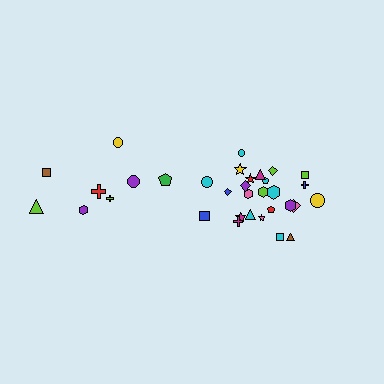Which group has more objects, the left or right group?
The right group.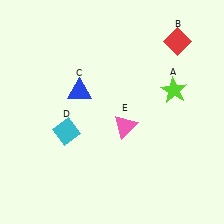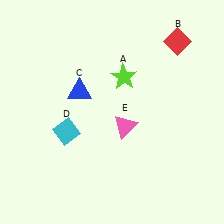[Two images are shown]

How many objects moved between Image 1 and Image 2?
1 object moved between the two images.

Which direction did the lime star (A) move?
The lime star (A) moved left.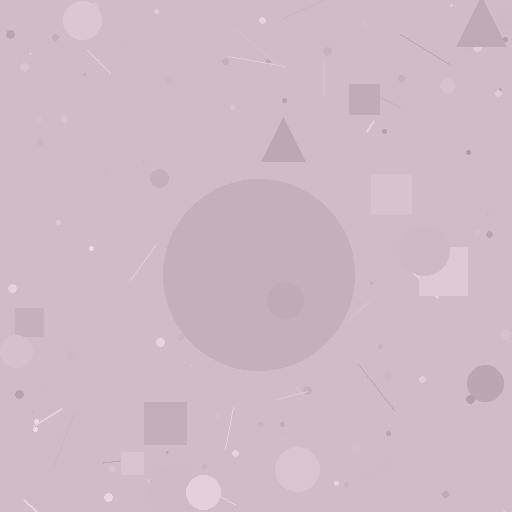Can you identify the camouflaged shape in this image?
The camouflaged shape is a circle.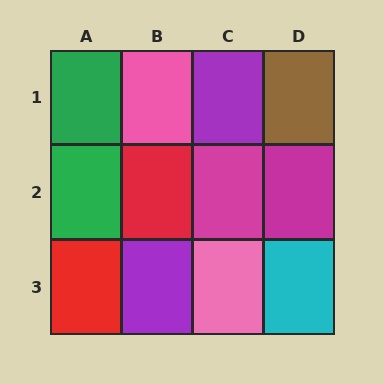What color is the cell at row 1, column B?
Pink.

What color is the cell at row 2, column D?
Magenta.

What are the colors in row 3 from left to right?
Red, purple, pink, cyan.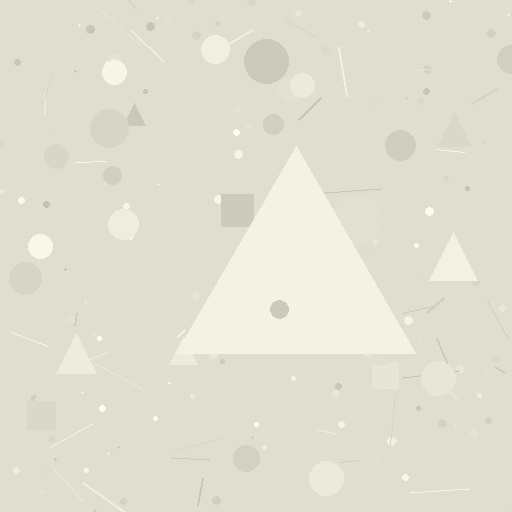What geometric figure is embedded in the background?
A triangle is embedded in the background.